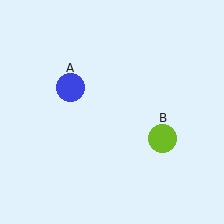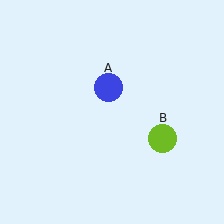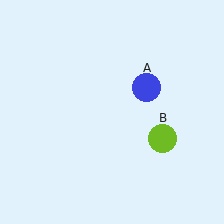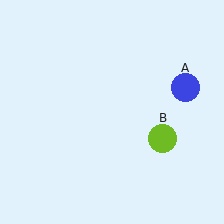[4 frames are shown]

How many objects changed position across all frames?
1 object changed position: blue circle (object A).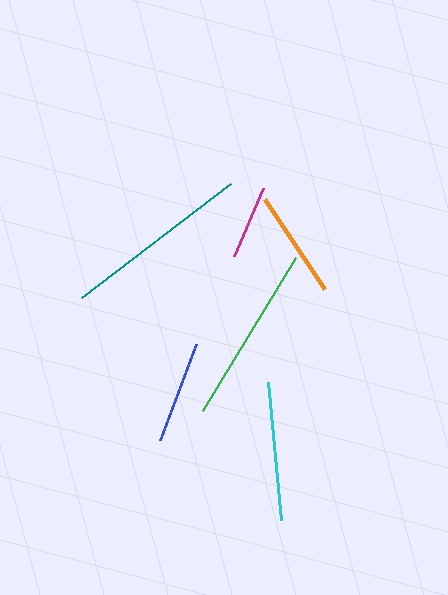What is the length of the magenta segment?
The magenta segment is approximately 74 pixels long.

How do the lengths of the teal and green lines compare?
The teal and green lines are approximately the same length.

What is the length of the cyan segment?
The cyan segment is approximately 139 pixels long.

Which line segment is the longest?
The teal line is the longest at approximately 188 pixels.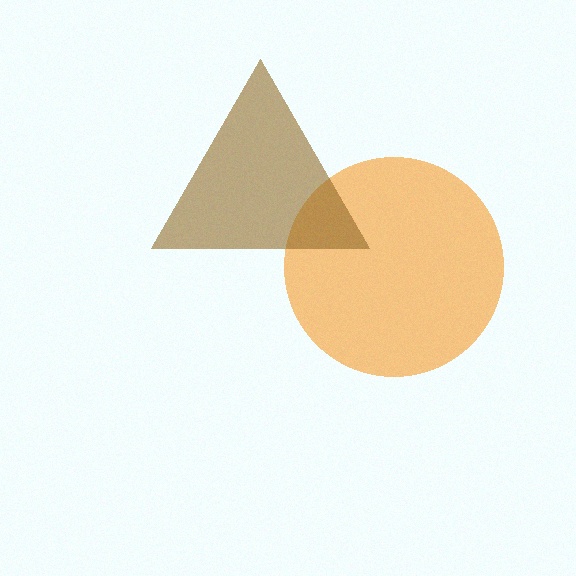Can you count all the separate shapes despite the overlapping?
Yes, there are 2 separate shapes.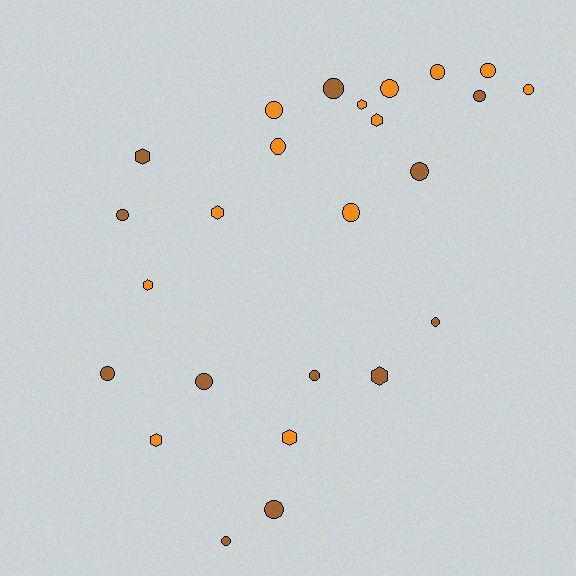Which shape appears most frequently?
Circle, with 17 objects.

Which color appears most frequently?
Orange, with 13 objects.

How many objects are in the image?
There are 25 objects.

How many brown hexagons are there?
There are 2 brown hexagons.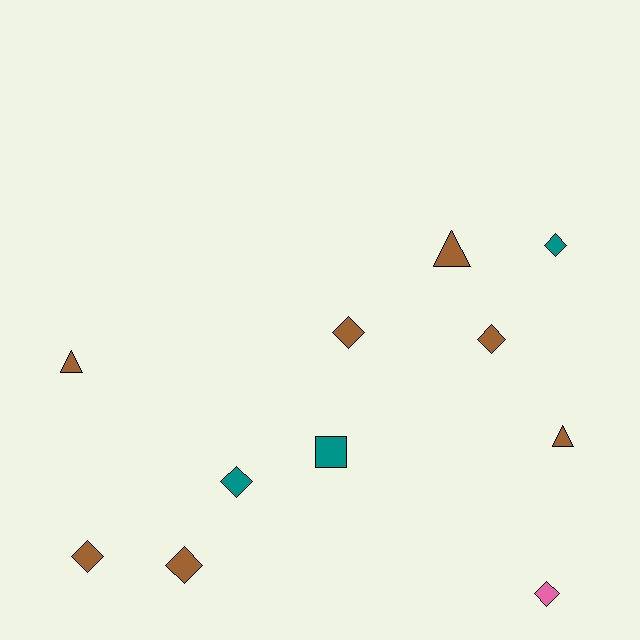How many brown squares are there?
There are no brown squares.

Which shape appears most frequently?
Diamond, with 7 objects.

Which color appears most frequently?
Brown, with 7 objects.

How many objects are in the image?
There are 11 objects.